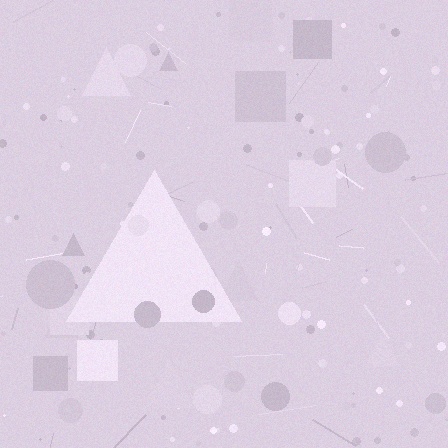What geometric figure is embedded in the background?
A triangle is embedded in the background.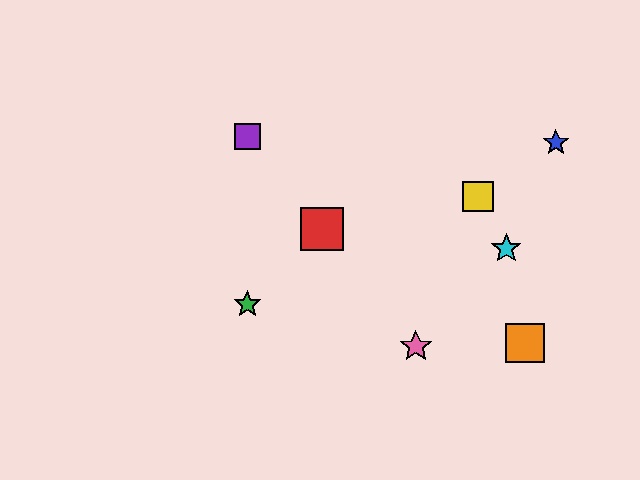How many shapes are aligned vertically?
2 shapes (the green star, the purple square) are aligned vertically.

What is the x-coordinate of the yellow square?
The yellow square is at x≈478.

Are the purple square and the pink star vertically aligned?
No, the purple square is at x≈247 and the pink star is at x≈416.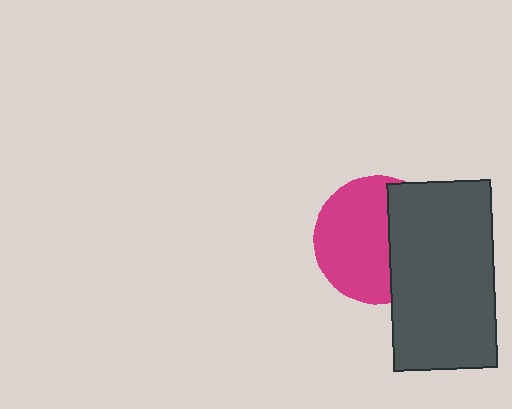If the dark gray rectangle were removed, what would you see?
You would see the complete magenta circle.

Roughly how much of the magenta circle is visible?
About half of it is visible (roughly 61%).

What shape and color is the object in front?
The object in front is a dark gray rectangle.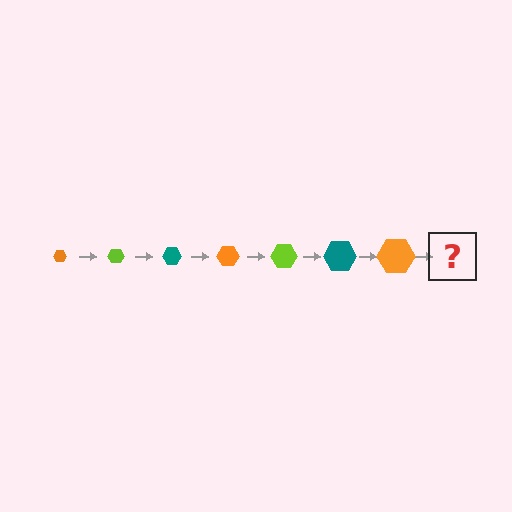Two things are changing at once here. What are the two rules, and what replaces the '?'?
The two rules are that the hexagon grows larger each step and the color cycles through orange, lime, and teal. The '?' should be a lime hexagon, larger than the previous one.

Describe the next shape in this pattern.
It should be a lime hexagon, larger than the previous one.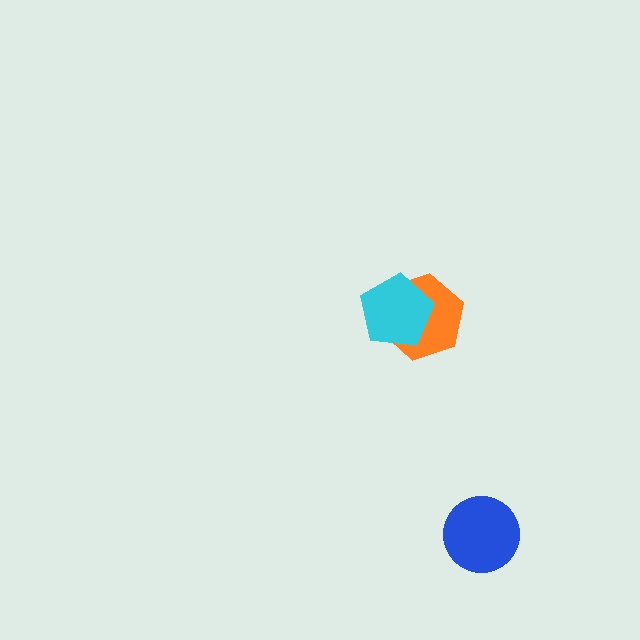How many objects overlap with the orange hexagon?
1 object overlaps with the orange hexagon.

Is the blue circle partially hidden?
No, no other shape covers it.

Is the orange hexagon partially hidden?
Yes, it is partially covered by another shape.